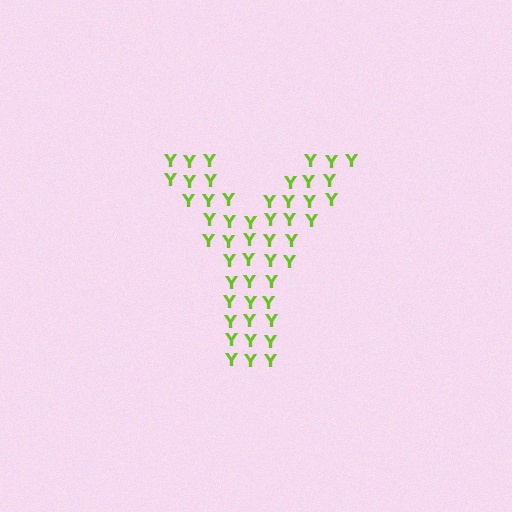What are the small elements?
The small elements are letter Y's.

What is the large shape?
The large shape is the letter Y.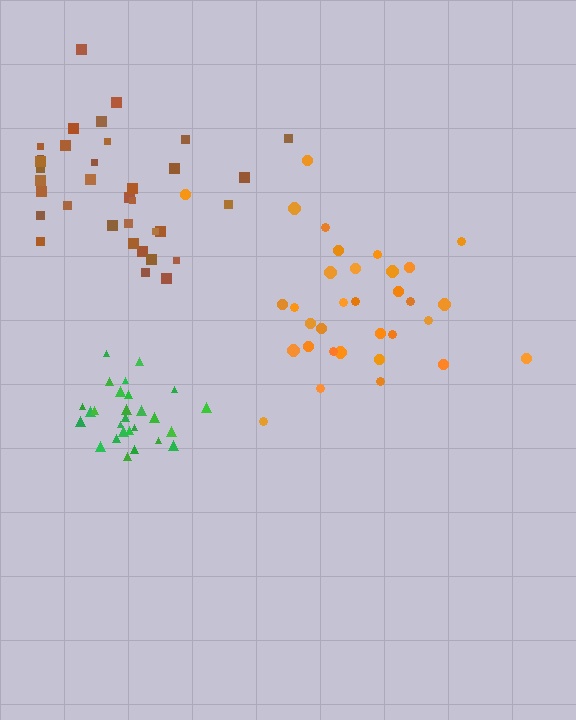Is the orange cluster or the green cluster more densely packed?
Green.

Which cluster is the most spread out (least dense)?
Orange.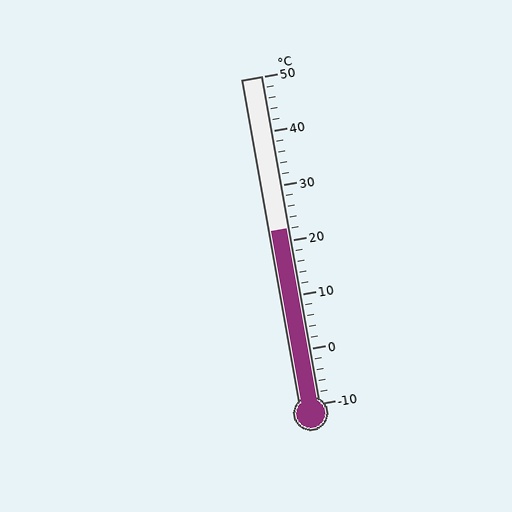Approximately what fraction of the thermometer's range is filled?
The thermometer is filled to approximately 55% of its range.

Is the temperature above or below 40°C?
The temperature is below 40°C.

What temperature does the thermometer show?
The thermometer shows approximately 22°C.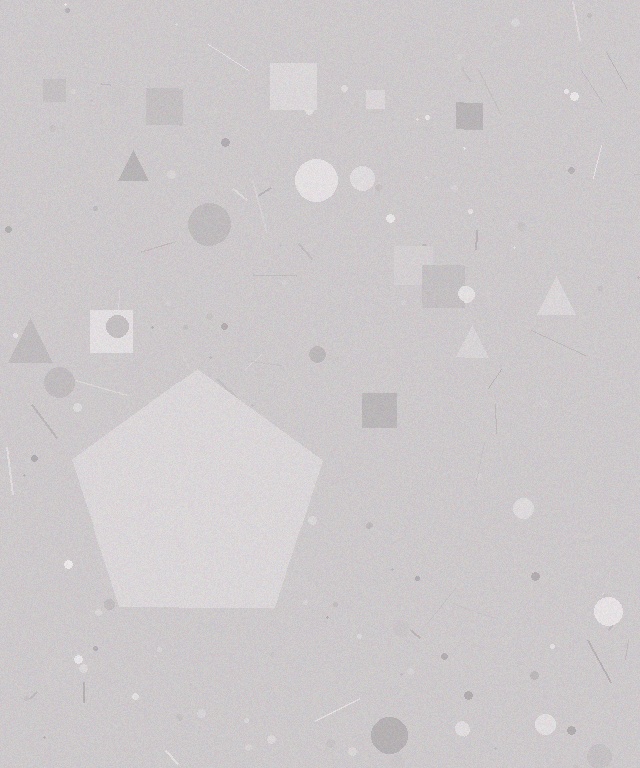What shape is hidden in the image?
A pentagon is hidden in the image.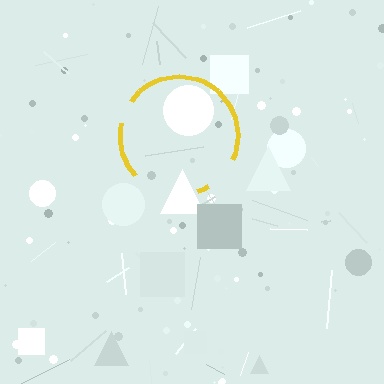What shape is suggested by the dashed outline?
The dashed outline suggests a circle.